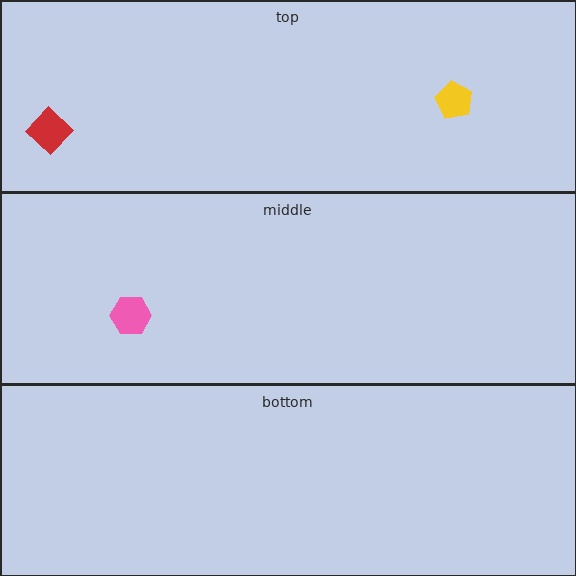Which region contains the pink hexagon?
The middle region.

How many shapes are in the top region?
2.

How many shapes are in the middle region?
1.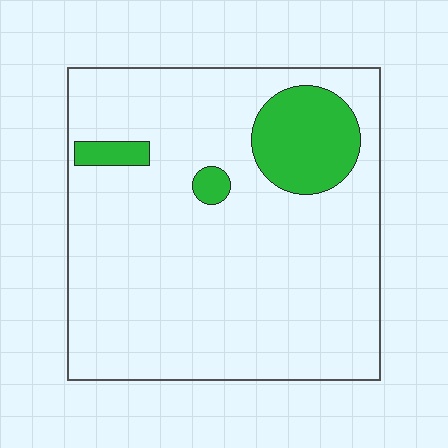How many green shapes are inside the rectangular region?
3.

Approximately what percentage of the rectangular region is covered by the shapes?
Approximately 15%.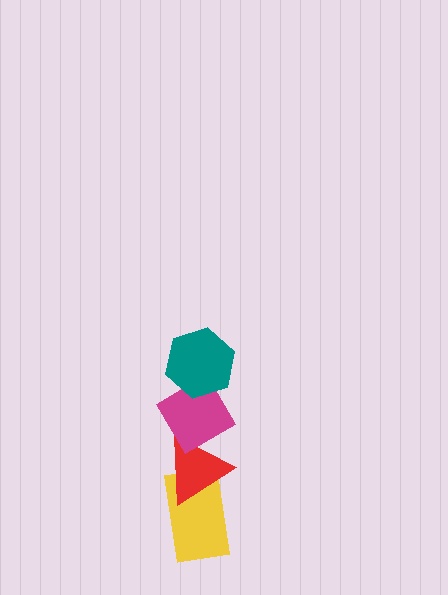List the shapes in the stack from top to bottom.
From top to bottom: the teal hexagon, the magenta diamond, the red triangle, the yellow rectangle.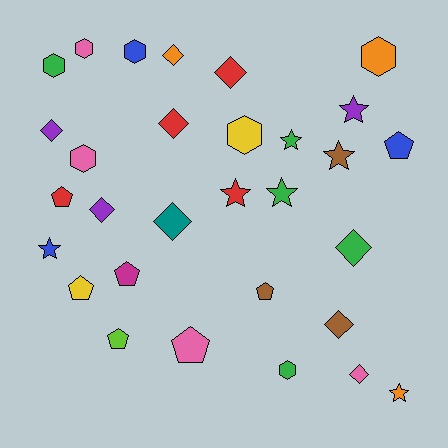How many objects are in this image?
There are 30 objects.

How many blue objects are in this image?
There are 3 blue objects.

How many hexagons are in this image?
There are 7 hexagons.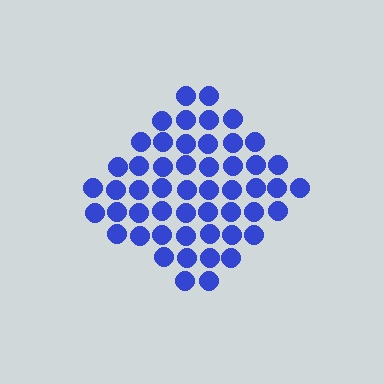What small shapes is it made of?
It is made of small circles.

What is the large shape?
The large shape is a diamond.